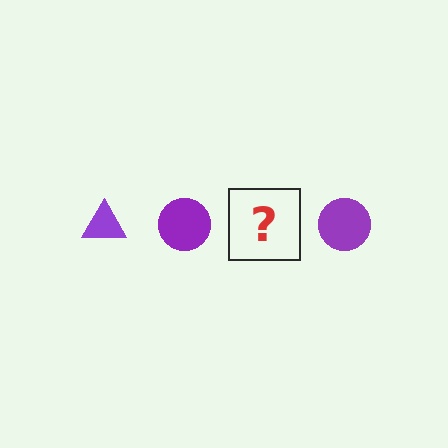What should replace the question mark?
The question mark should be replaced with a purple triangle.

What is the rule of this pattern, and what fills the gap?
The rule is that the pattern cycles through triangle, circle shapes in purple. The gap should be filled with a purple triangle.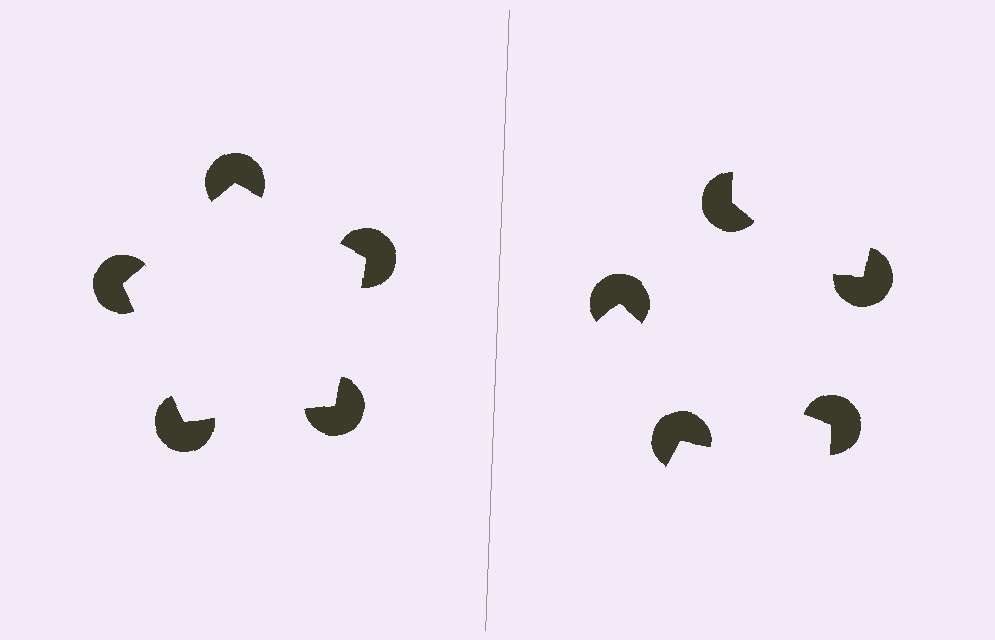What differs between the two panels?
The pac-man discs are positioned identically on both sides; only the wedge orientations differ. On the left they align to a pentagon; on the right they are misaligned.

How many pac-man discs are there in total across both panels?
10 — 5 on each side.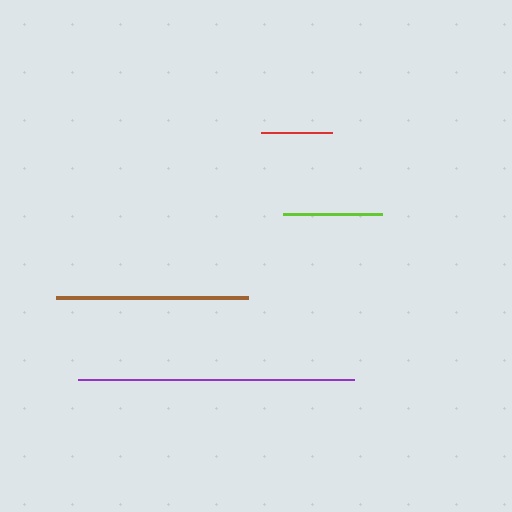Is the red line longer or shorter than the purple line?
The purple line is longer than the red line.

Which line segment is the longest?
The purple line is the longest at approximately 276 pixels.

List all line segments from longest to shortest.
From longest to shortest: purple, brown, lime, red.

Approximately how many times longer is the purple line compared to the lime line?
The purple line is approximately 2.8 times the length of the lime line.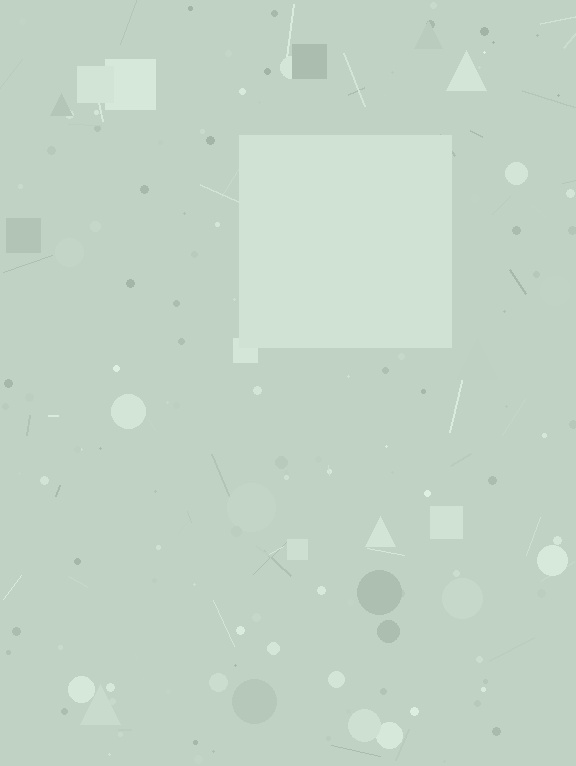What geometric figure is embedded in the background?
A square is embedded in the background.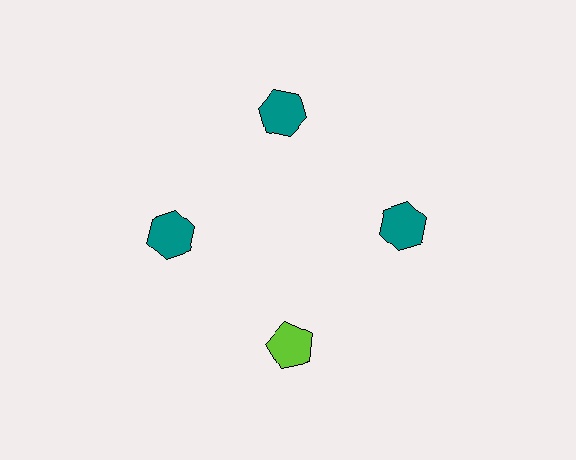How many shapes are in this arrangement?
There are 4 shapes arranged in a ring pattern.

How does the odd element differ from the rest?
It differs in both color (lime instead of teal) and shape (pentagon instead of hexagon).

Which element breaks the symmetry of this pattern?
The lime pentagon at roughly the 6 o'clock position breaks the symmetry. All other shapes are teal hexagons.